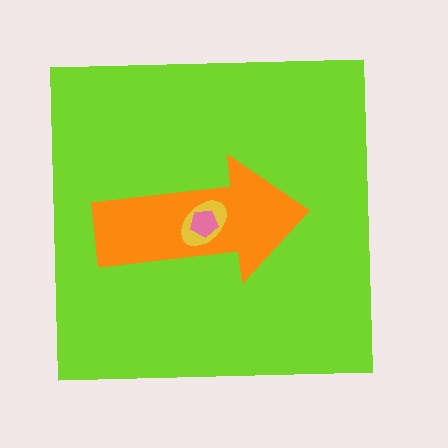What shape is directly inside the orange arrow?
The yellow ellipse.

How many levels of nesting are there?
4.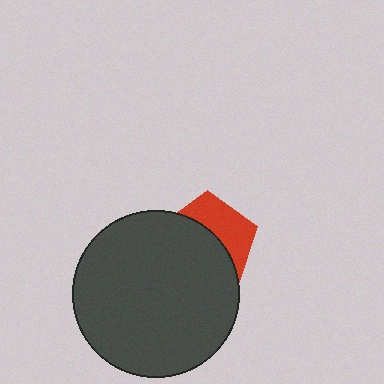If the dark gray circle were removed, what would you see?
You would see the complete red pentagon.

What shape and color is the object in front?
The object in front is a dark gray circle.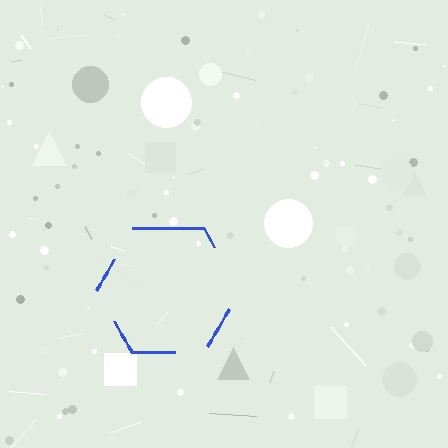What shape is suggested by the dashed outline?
The dashed outline suggests a hexagon.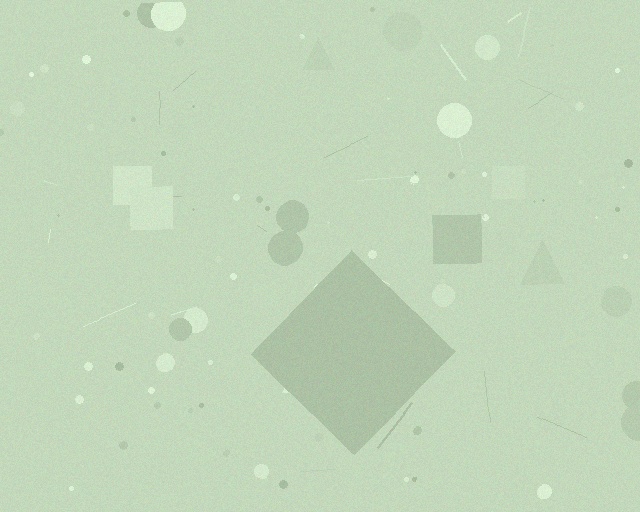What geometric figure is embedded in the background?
A diamond is embedded in the background.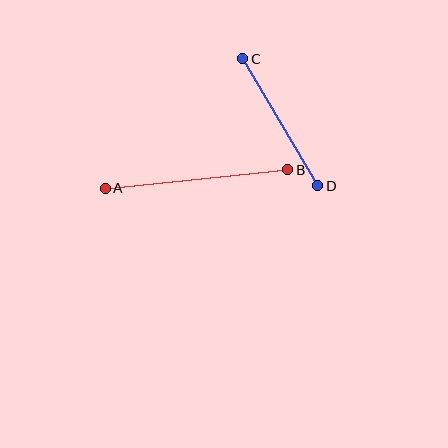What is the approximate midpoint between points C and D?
The midpoint is at approximately (280, 122) pixels.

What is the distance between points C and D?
The distance is approximately 148 pixels.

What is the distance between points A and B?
The distance is approximately 183 pixels.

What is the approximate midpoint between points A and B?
The midpoint is at approximately (196, 179) pixels.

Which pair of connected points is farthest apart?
Points A and B are farthest apart.